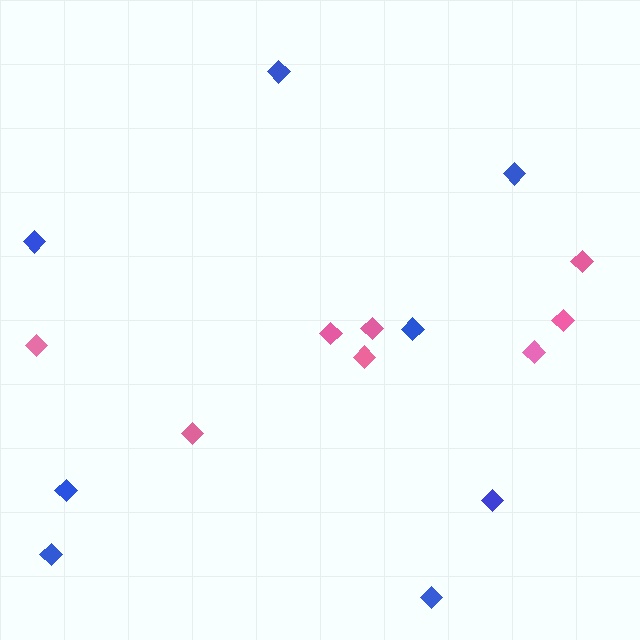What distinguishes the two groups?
There are 2 groups: one group of blue diamonds (8) and one group of pink diamonds (8).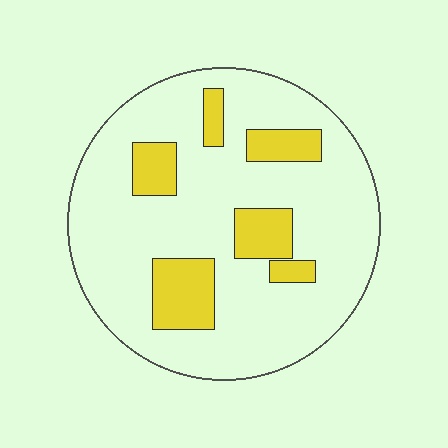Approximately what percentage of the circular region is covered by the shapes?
Approximately 20%.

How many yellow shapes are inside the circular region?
6.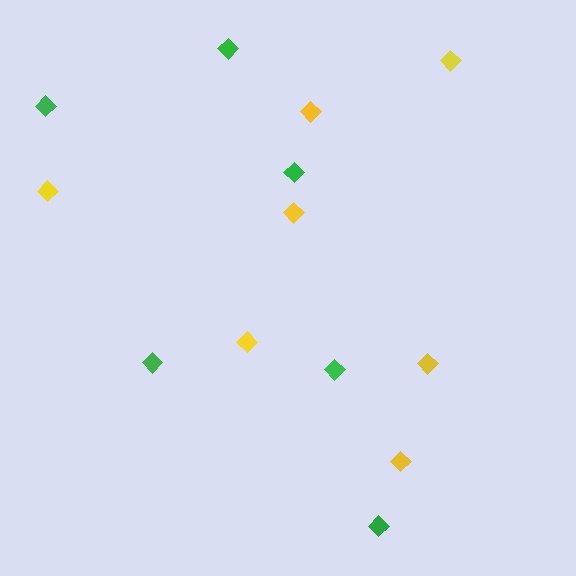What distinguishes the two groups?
There are 2 groups: one group of green diamonds (6) and one group of yellow diamonds (7).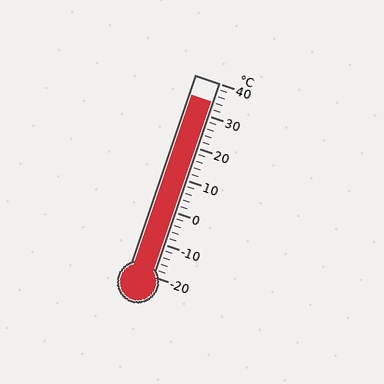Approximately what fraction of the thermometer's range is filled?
The thermometer is filled to approximately 90% of its range.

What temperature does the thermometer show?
The thermometer shows approximately 34°C.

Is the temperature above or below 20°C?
The temperature is above 20°C.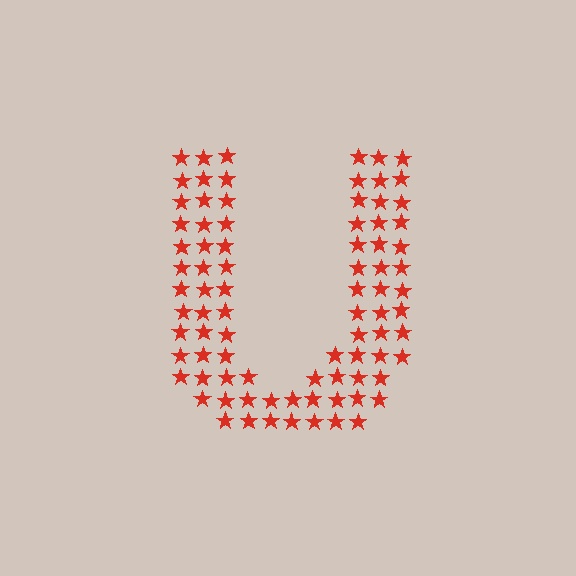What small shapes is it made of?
It is made of small stars.